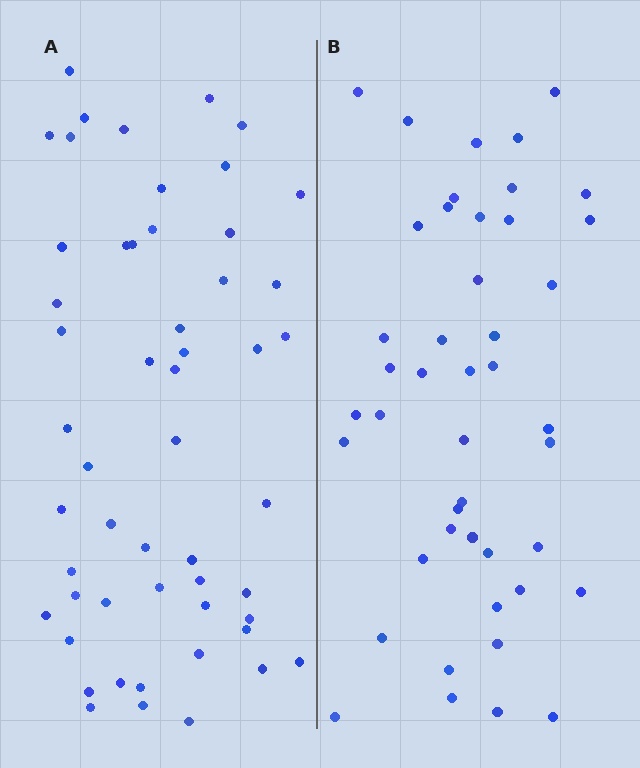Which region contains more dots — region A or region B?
Region A (the left region) has more dots.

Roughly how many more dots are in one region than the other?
Region A has roughly 8 or so more dots than region B.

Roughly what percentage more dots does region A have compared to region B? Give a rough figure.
About 20% more.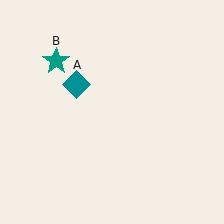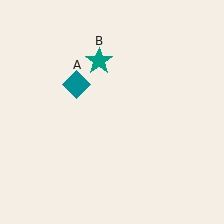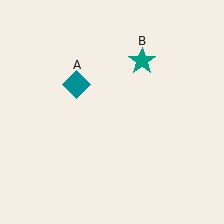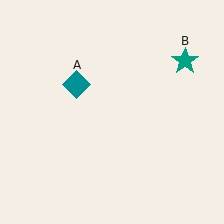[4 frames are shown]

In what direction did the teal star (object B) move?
The teal star (object B) moved right.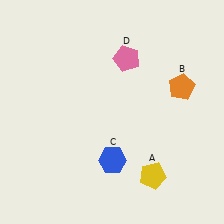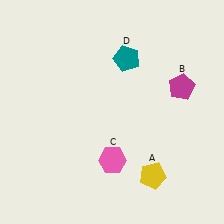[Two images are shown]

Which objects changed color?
B changed from orange to magenta. C changed from blue to pink. D changed from pink to teal.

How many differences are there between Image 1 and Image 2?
There are 3 differences between the two images.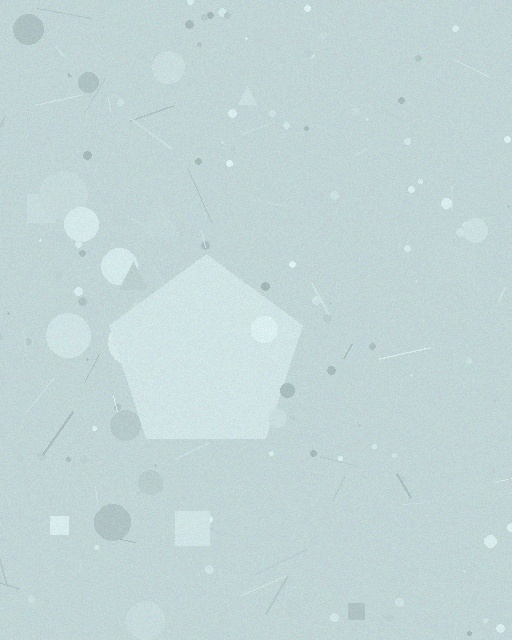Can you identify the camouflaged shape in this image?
The camouflaged shape is a pentagon.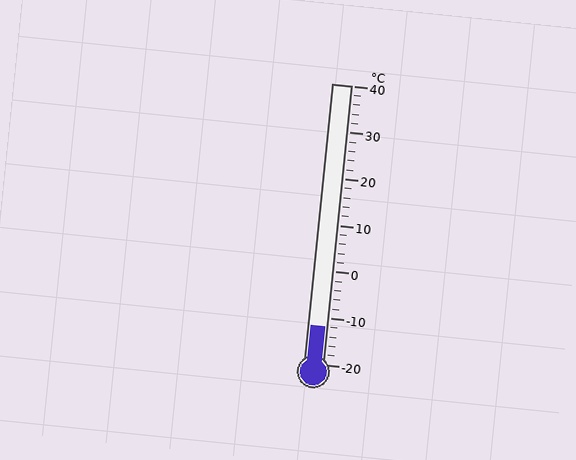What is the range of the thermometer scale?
The thermometer scale ranges from -20°C to 40°C.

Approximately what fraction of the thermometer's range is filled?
The thermometer is filled to approximately 15% of its range.